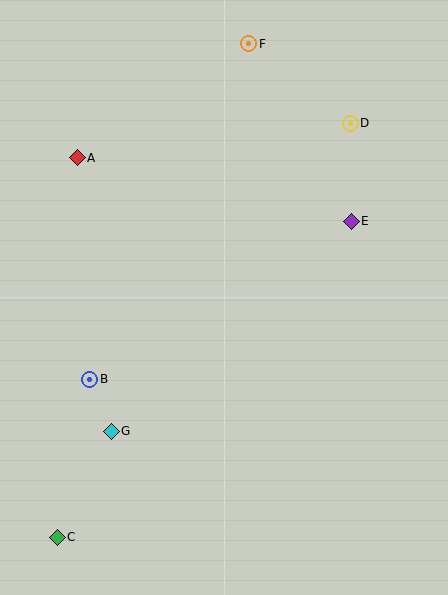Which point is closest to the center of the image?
Point E at (351, 221) is closest to the center.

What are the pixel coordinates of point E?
Point E is at (351, 221).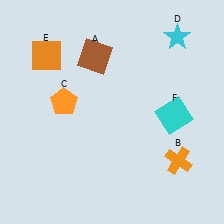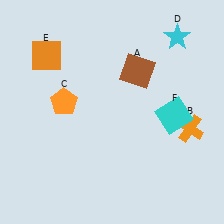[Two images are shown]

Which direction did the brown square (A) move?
The brown square (A) moved right.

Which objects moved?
The objects that moved are: the brown square (A), the orange cross (B).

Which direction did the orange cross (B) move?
The orange cross (B) moved up.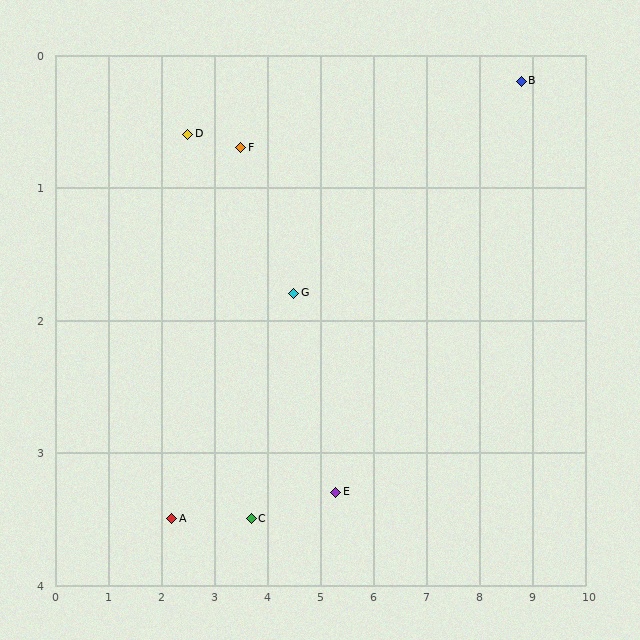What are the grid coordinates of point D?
Point D is at approximately (2.5, 0.6).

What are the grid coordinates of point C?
Point C is at approximately (3.7, 3.5).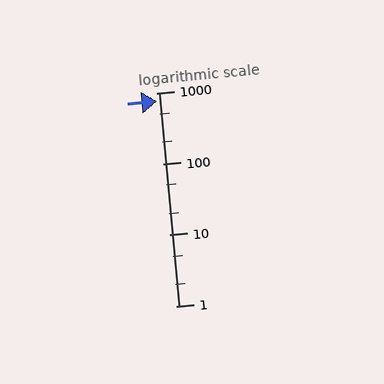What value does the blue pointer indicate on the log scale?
The pointer indicates approximately 750.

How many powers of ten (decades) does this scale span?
The scale spans 3 decades, from 1 to 1000.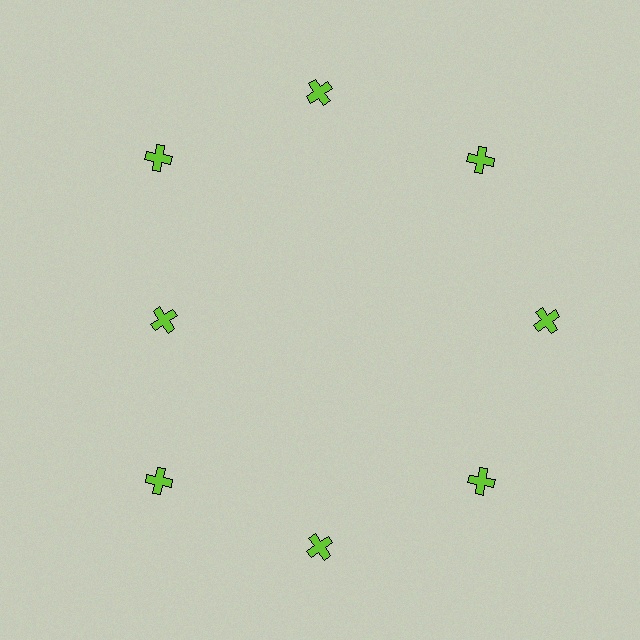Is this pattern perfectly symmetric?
No. The 8 lime crosses are arranged in a ring, but one element near the 9 o'clock position is pulled inward toward the center, breaking the 8-fold rotational symmetry.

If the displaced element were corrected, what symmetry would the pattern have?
It would have 8-fold rotational symmetry — the pattern would map onto itself every 45 degrees.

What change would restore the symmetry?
The symmetry would be restored by moving it outward, back onto the ring so that all 8 crosses sit at equal angles and equal distance from the center.